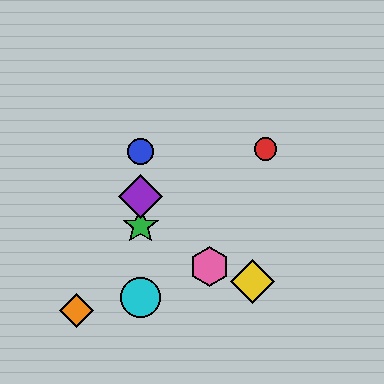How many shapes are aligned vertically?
4 shapes (the blue circle, the green star, the purple diamond, the cyan circle) are aligned vertically.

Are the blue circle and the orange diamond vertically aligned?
No, the blue circle is at x≈141 and the orange diamond is at x≈77.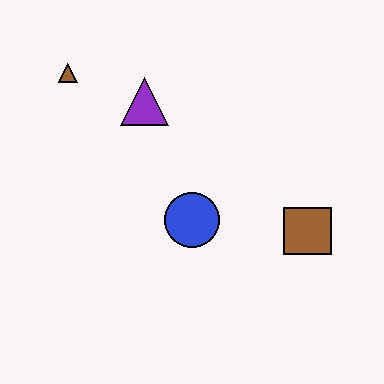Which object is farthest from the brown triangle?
The brown square is farthest from the brown triangle.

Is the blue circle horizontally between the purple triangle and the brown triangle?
No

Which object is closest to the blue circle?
The brown square is closest to the blue circle.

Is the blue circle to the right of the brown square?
No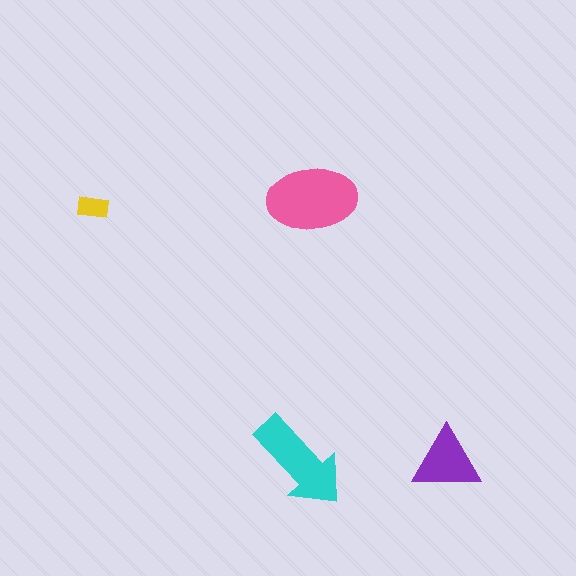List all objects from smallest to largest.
The yellow rectangle, the purple triangle, the cyan arrow, the pink ellipse.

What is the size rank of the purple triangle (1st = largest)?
3rd.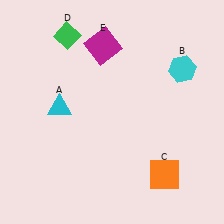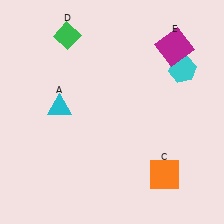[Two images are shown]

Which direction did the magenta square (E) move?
The magenta square (E) moved right.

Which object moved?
The magenta square (E) moved right.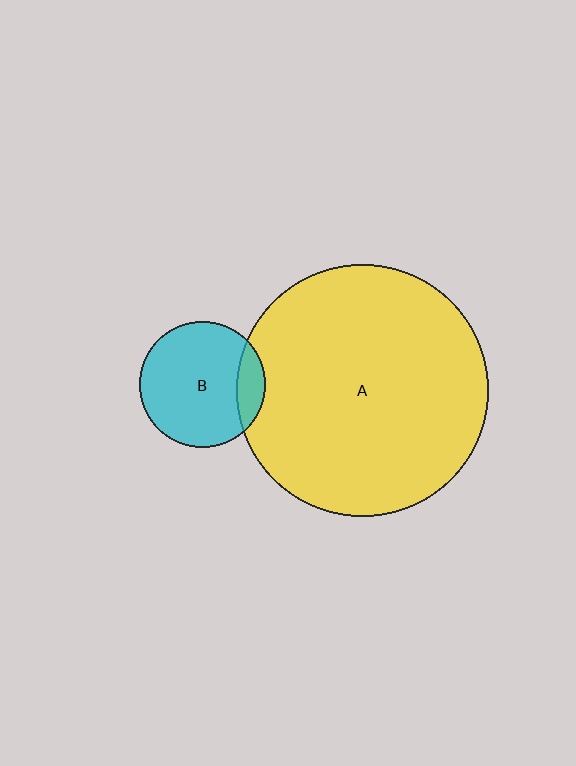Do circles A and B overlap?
Yes.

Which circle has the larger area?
Circle A (yellow).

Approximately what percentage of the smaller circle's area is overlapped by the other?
Approximately 15%.